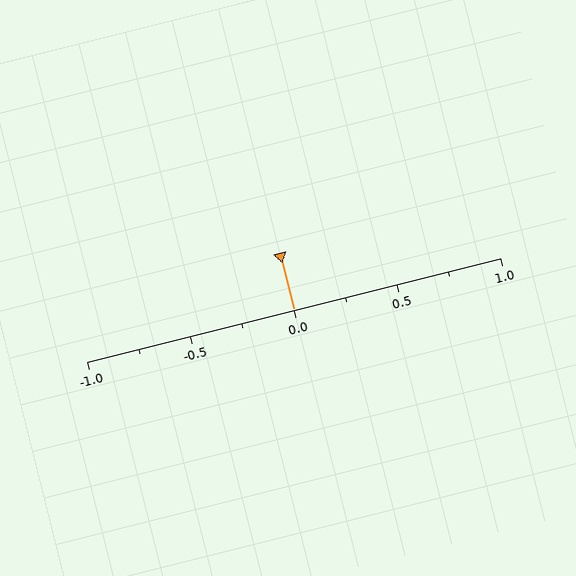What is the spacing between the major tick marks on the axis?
The major ticks are spaced 0.5 apart.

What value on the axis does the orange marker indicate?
The marker indicates approximately 0.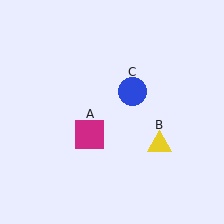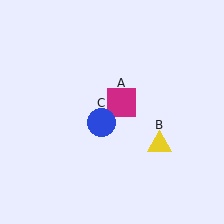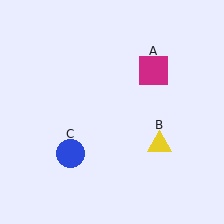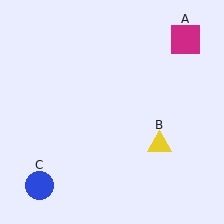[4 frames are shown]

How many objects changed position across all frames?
2 objects changed position: magenta square (object A), blue circle (object C).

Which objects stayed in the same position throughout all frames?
Yellow triangle (object B) remained stationary.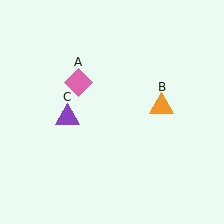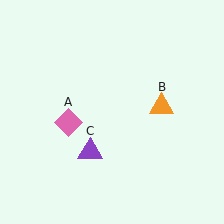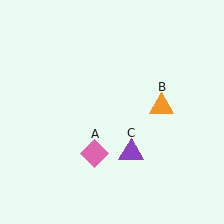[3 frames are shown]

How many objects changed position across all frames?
2 objects changed position: pink diamond (object A), purple triangle (object C).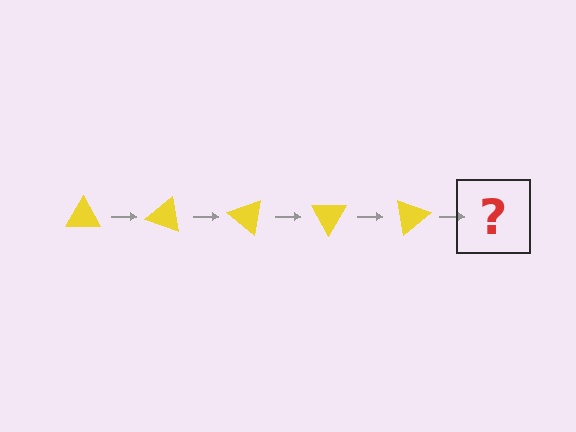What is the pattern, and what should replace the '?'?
The pattern is that the triangle rotates 20 degrees each step. The '?' should be a yellow triangle rotated 100 degrees.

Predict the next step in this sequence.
The next step is a yellow triangle rotated 100 degrees.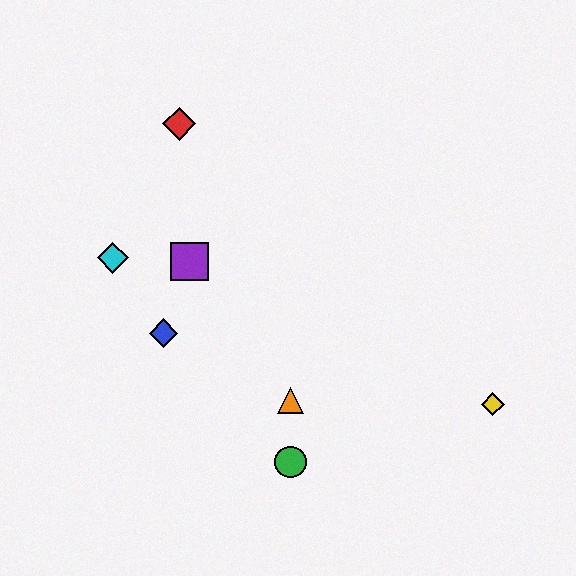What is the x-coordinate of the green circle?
The green circle is at x≈291.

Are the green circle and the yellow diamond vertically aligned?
No, the green circle is at x≈291 and the yellow diamond is at x≈493.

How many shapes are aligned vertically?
2 shapes (the green circle, the orange triangle) are aligned vertically.